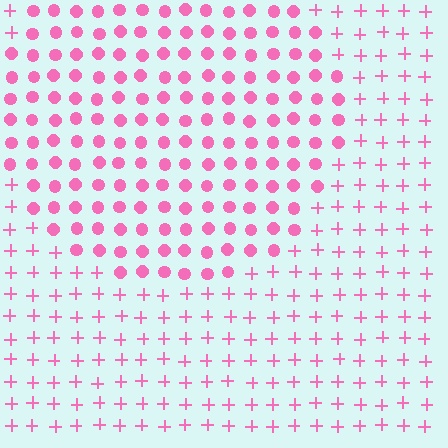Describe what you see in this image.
The image is filled with small pink elements arranged in a uniform grid. A circle-shaped region contains circles, while the surrounding area contains plus signs. The boundary is defined purely by the change in element shape.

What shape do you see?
I see a circle.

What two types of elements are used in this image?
The image uses circles inside the circle region and plus signs outside it.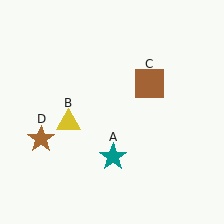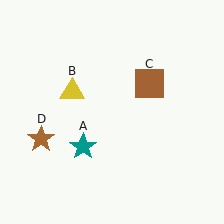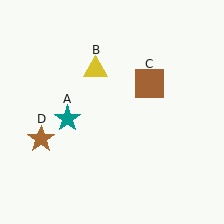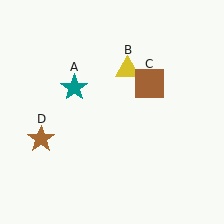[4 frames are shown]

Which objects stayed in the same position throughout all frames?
Brown square (object C) and brown star (object D) remained stationary.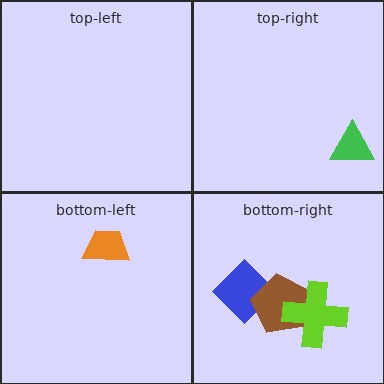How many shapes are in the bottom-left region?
1.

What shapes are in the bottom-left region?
The orange trapezoid.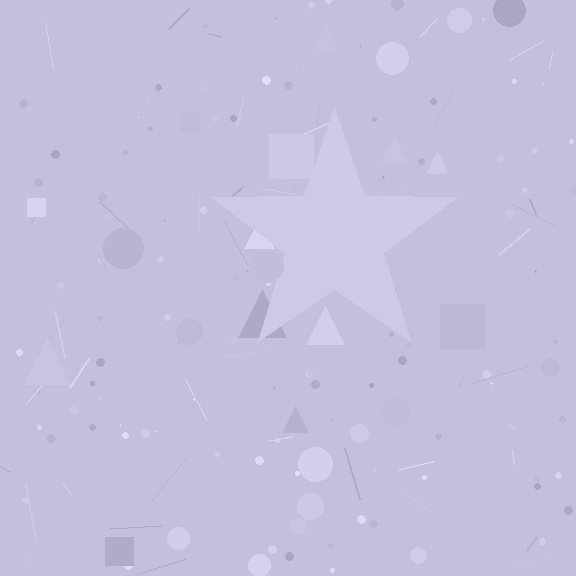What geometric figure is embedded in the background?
A star is embedded in the background.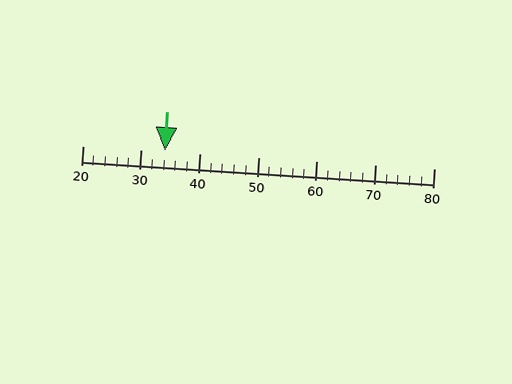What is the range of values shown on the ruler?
The ruler shows values from 20 to 80.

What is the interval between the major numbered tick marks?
The major tick marks are spaced 10 units apart.